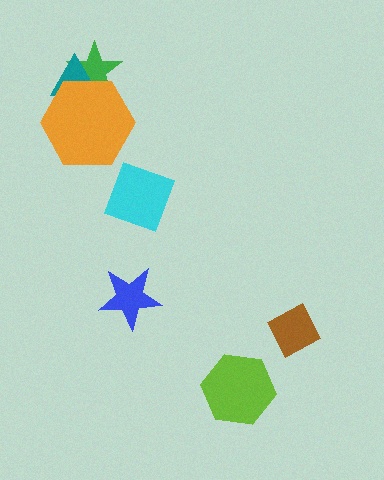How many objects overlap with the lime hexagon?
0 objects overlap with the lime hexagon.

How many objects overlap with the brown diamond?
0 objects overlap with the brown diamond.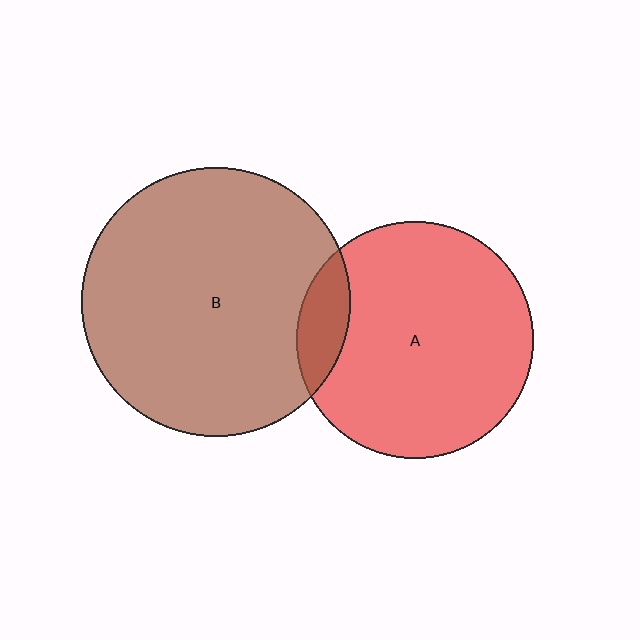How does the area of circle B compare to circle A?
Approximately 1.3 times.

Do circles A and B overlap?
Yes.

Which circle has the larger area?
Circle B (brown).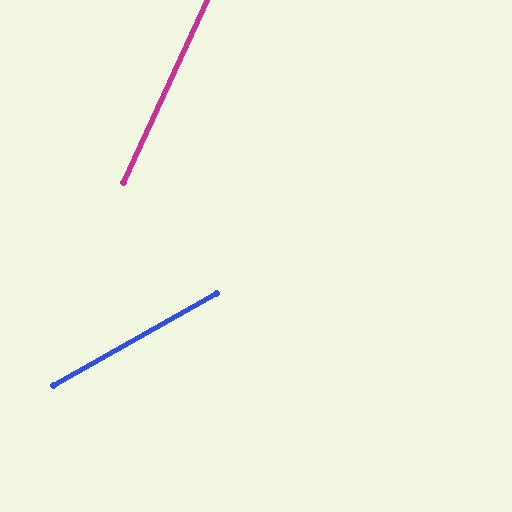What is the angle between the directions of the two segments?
Approximately 36 degrees.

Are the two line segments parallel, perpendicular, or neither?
Neither parallel nor perpendicular — they differ by about 36°.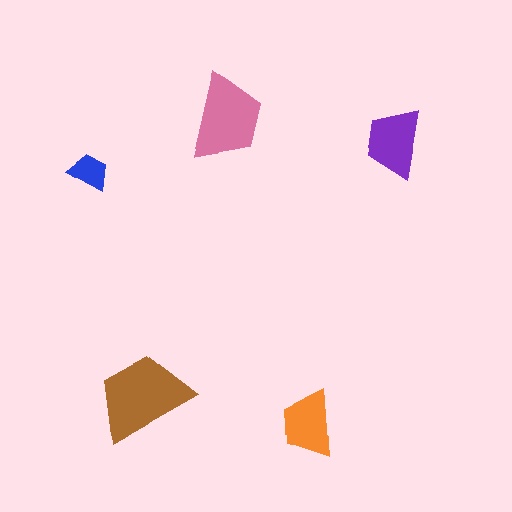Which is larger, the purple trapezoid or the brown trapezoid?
The brown one.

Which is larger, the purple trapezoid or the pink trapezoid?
The pink one.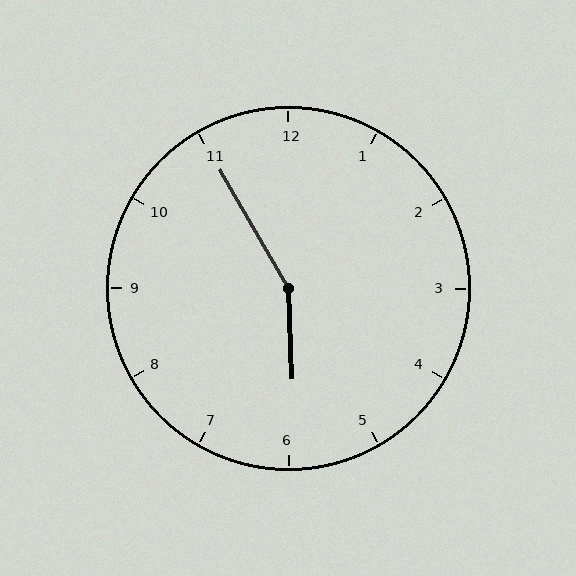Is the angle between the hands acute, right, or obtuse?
It is obtuse.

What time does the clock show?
5:55.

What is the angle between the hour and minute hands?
Approximately 152 degrees.